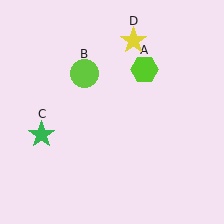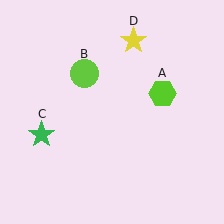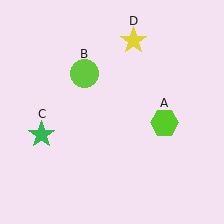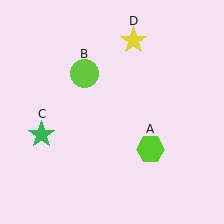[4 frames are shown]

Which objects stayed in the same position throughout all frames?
Lime circle (object B) and green star (object C) and yellow star (object D) remained stationary.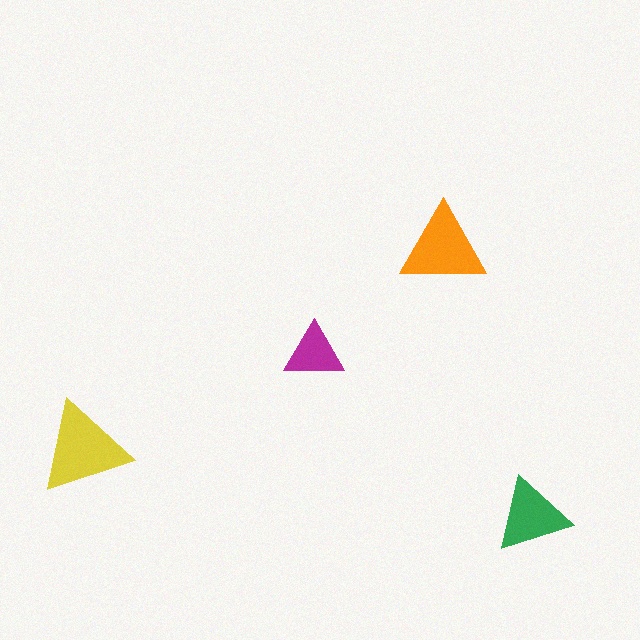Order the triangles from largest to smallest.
the yellow one, the orange one, the green one, the magenta one.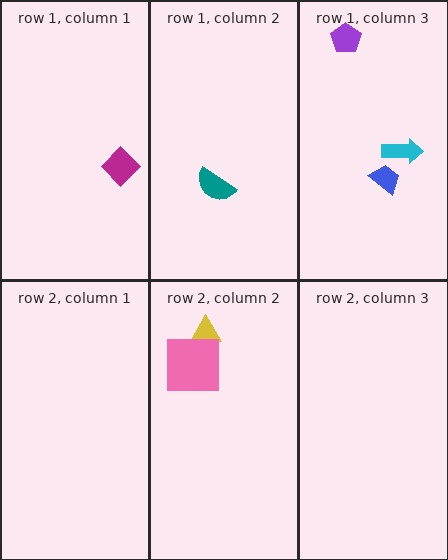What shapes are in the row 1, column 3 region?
The blue trapezoid, the purple pentagon, the cyan arrow.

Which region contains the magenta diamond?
The row 1, column 1 region.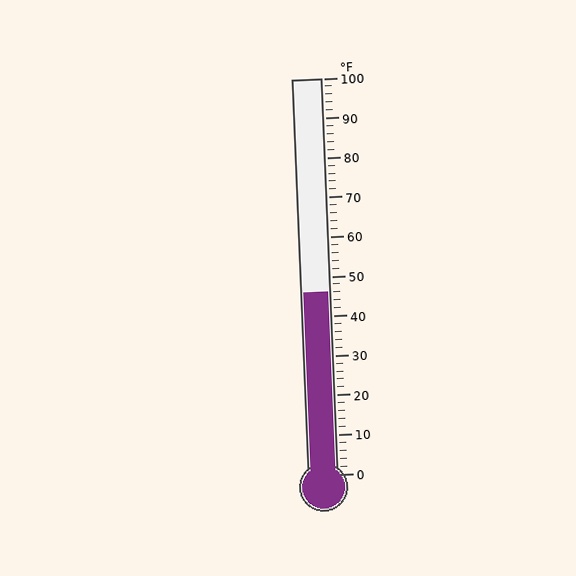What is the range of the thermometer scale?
The thermometer scale ranges from 0°F to 100°F.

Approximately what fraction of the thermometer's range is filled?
The thermometer is filled to approximately 45% of its range.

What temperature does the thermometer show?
The thermometer shows approximately 46°F.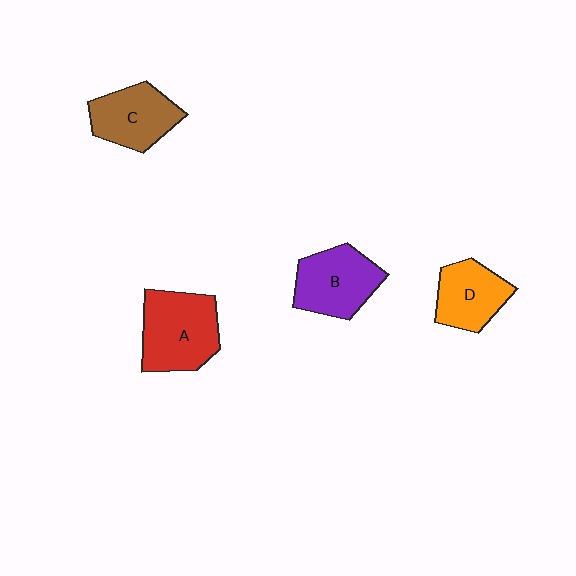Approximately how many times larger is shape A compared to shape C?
Approximately 1.3 times.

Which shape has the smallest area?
Shape D (orange).